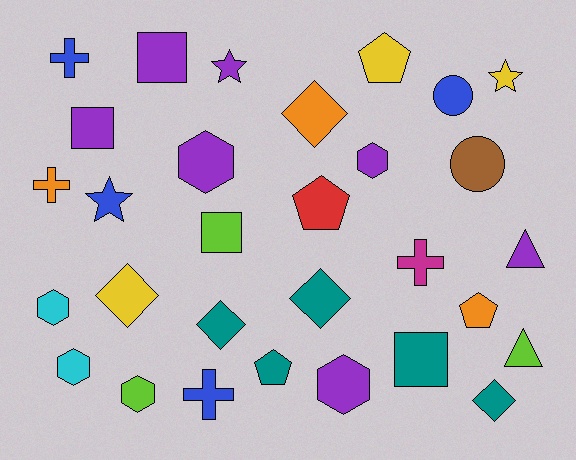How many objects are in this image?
There are 30 objects.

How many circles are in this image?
There are 2 circles.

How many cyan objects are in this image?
There are 2 cyan objects.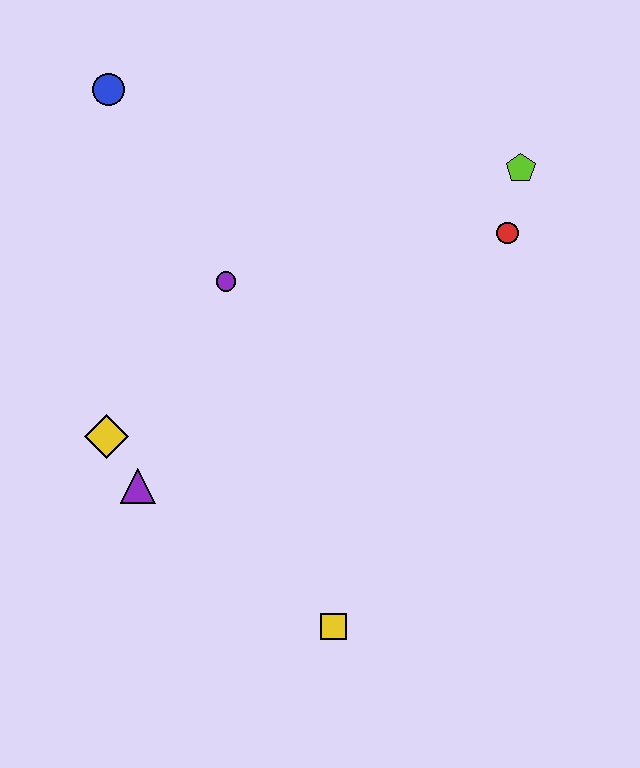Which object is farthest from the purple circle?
The yellow square is farthest from the purple circle.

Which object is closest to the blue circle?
The purple circle is closest to the blue circle.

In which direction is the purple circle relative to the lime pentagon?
The purple circle is to the left of the lime pentagon.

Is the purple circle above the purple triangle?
Yes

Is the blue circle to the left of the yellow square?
Yes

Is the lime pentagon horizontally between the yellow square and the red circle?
No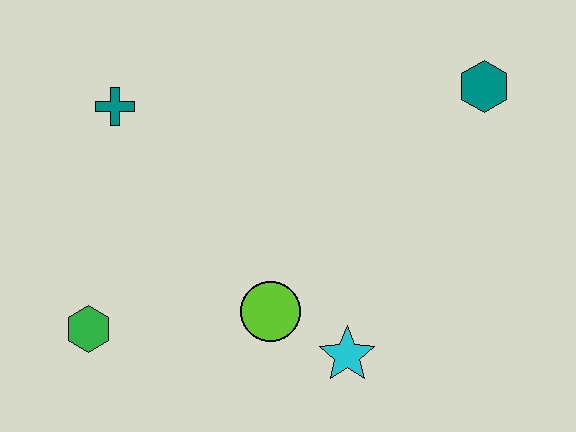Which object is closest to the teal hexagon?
The cyan star is closest to the teal hexagon.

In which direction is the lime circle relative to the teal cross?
The lime circle is below the teal cross.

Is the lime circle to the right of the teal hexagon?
No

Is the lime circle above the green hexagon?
Yes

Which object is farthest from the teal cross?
The teal hexagon is farthest from the teal cross.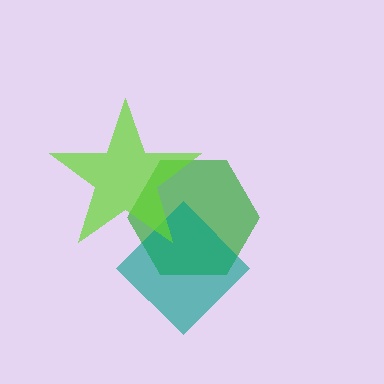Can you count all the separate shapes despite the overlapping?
Yes, there are 3 separate shapes.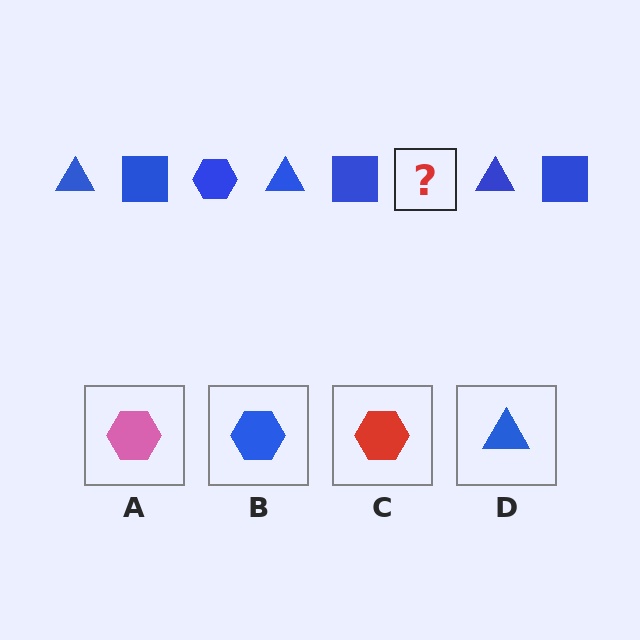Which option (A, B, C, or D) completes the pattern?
B.